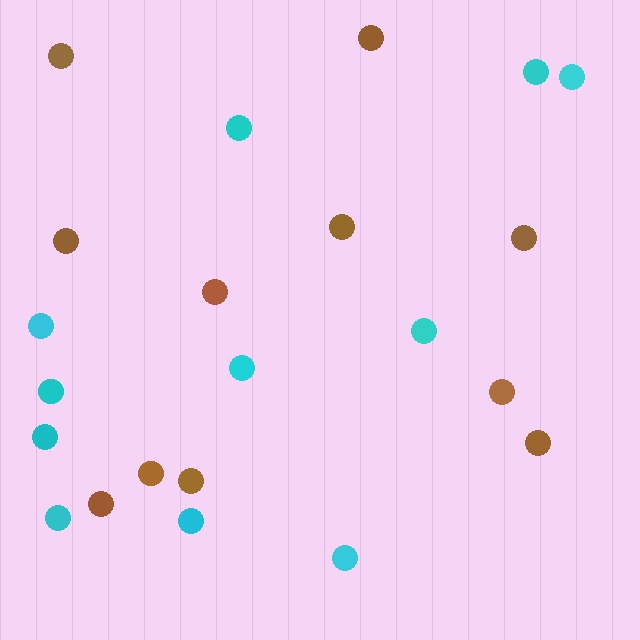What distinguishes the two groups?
There are 2 groups: one group of brown circles (11) and one group of cyan circles (11).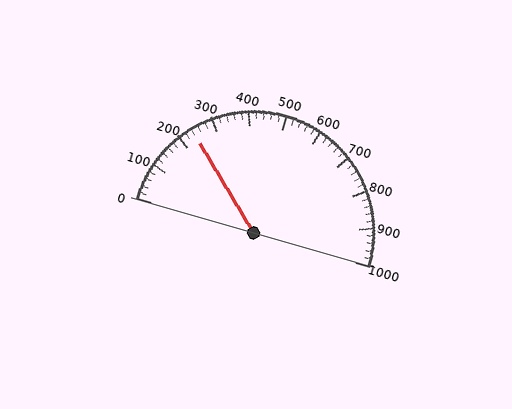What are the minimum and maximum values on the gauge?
The gauge ranges from 0 to 1000.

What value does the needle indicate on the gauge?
The needle indicates approximately 240.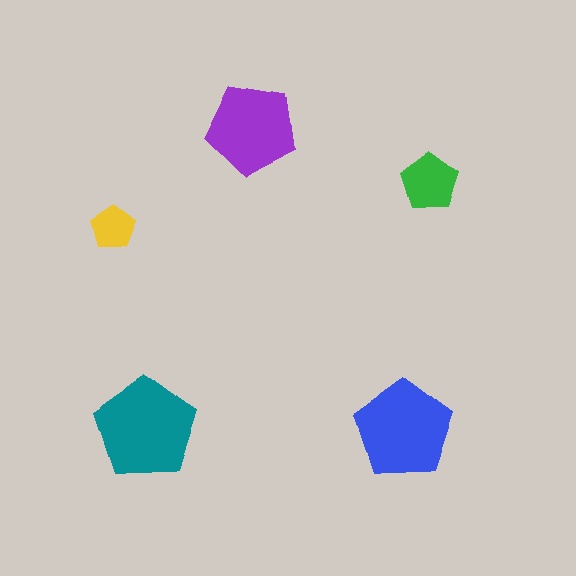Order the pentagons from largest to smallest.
the teal one, the blue one, the purple one, the green one, the yellow one.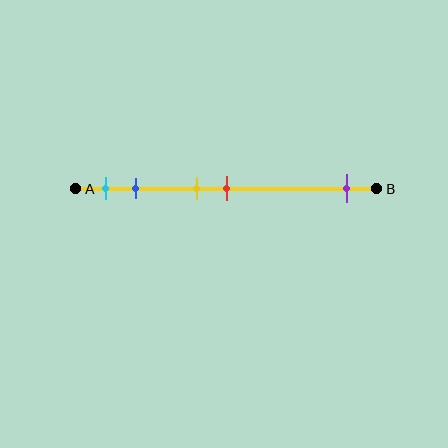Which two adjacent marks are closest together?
The yellow and red marks are the closest adjacent pair.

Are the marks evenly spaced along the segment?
No, the marks are not evenly spaced.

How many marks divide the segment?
There are 5 marks dividing the segment.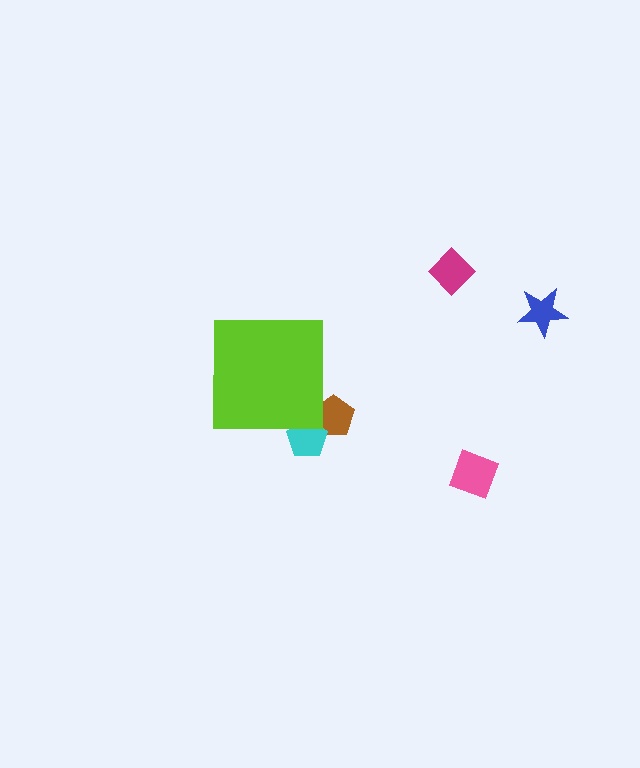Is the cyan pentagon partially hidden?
Yes, the cyan pentagon is partially hidden behind the lime square.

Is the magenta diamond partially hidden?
No, the magenta diamond is fully visible.